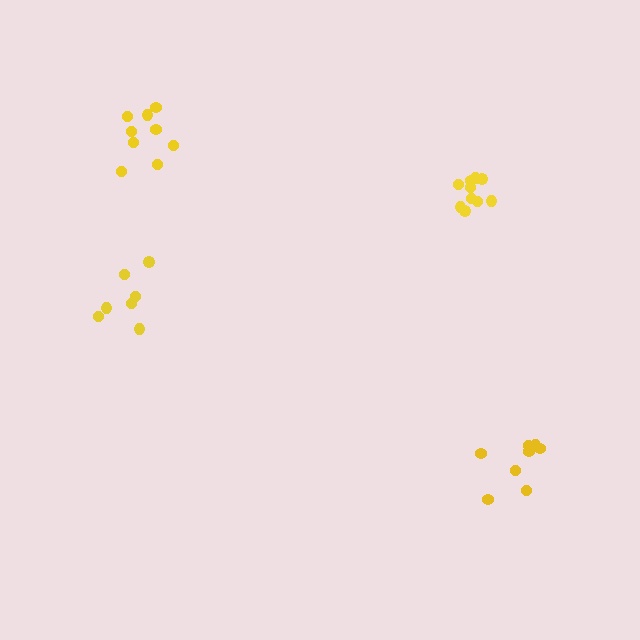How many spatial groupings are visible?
There are 4 spatial groupings.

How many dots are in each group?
Group 1: 9 dots, Group 2: 10 dots, Group 3: 8 dots, Group 4: 7 dots (34 total).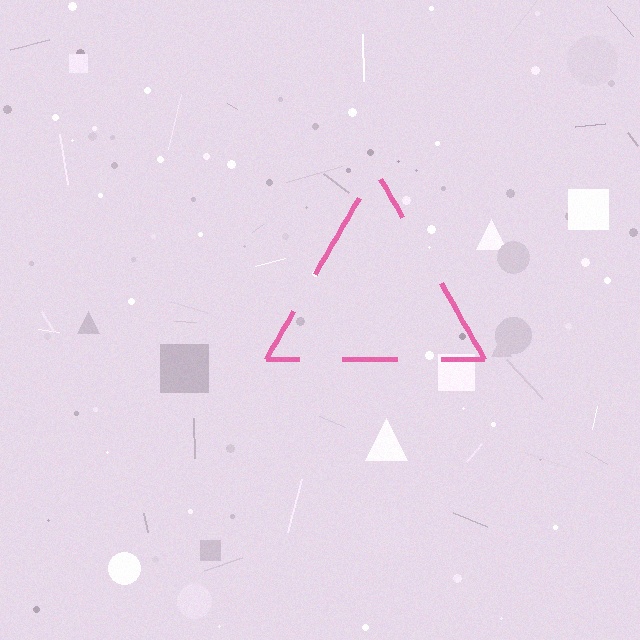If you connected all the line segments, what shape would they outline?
They would outline a triangle.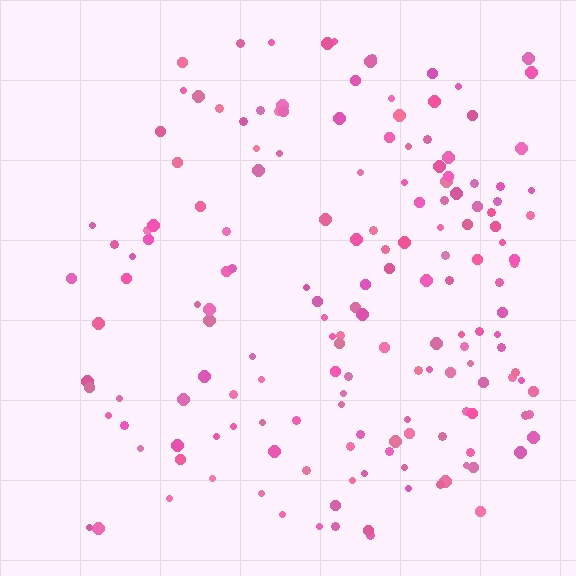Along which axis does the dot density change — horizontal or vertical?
Horizontal.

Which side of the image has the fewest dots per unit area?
The left.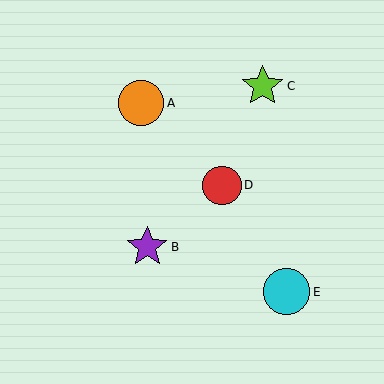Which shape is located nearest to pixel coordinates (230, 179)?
The red circle (labeled D) at (222, 185) is nearest to that location.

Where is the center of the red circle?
The center of the red circle is at (222, 185).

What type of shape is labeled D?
Shape D is a red circle.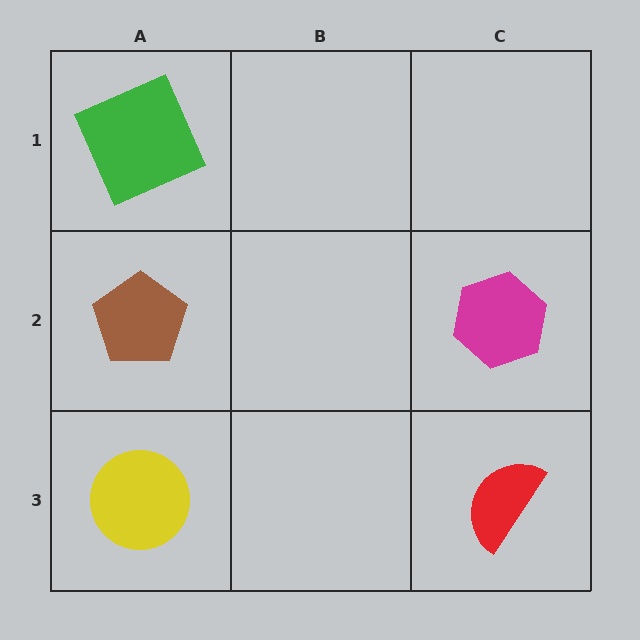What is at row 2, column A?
A brown pentagon.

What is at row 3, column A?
A yellow circle.